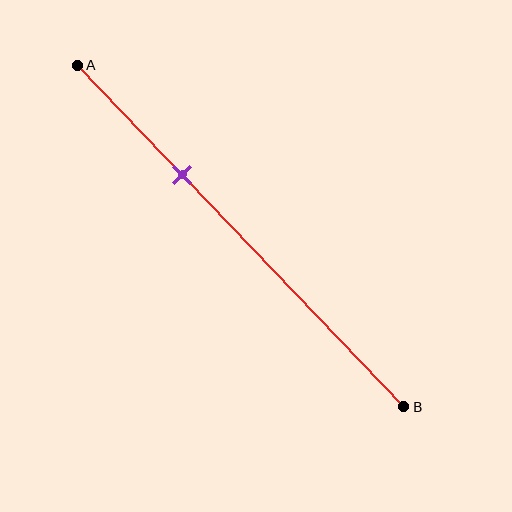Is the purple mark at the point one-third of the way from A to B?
Yes, the mark is approximately at the one-third point.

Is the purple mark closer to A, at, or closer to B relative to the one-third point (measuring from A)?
The purple mark is approximately at the one-third point of segment AB.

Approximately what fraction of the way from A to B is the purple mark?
The purple mark is approximately 30% of the way from A to B.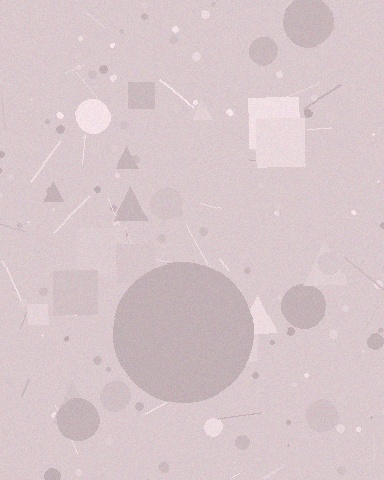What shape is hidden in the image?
A circle is hidden in the image.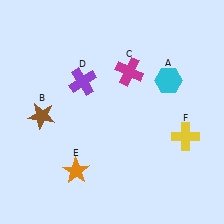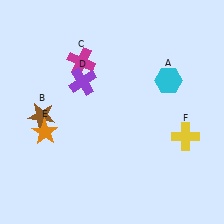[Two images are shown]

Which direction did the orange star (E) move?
The orange star (E) moved up.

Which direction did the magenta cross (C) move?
The magenta cross (C) moved left.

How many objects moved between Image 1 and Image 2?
2 objects moved between the two images.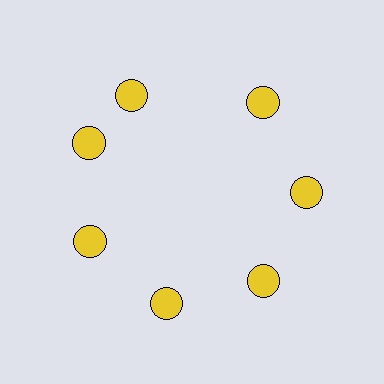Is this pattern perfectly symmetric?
No. The 7 yellow circles are arranged in a ring, but one element near the 12 o'clock position is rotated out of alignment along the ring, breaking the 7-fold rotational symmetry.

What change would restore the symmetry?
The symmetry would be restored by rotating it back into even spacing with its neighbors so that all 7 circles sit at equal angles and equal distance from the center.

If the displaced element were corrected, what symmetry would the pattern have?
It would have 7-fold rotational symmetry — the pattern would map onto itself every 51 degrees.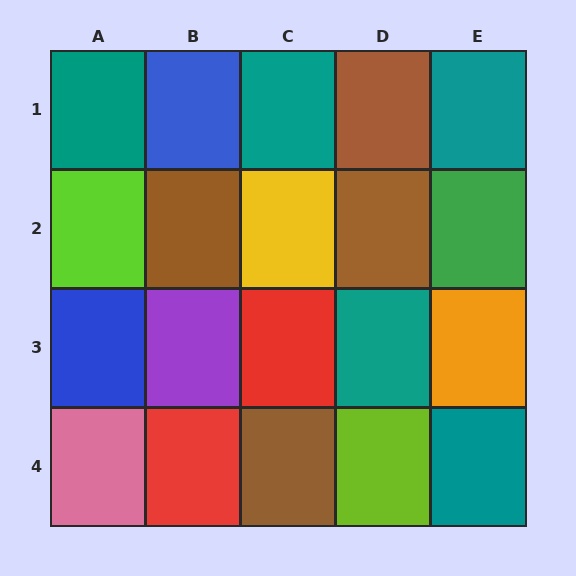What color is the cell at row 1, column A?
Teal.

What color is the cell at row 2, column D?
Brown.